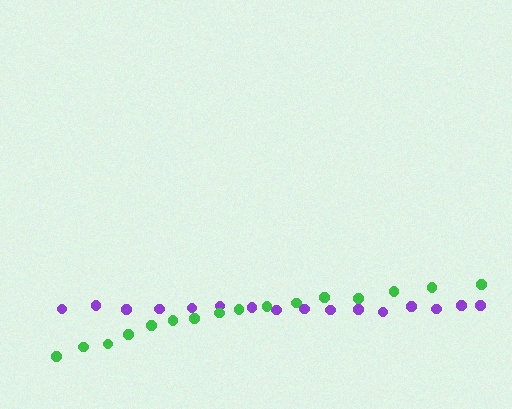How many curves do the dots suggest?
There are 2 distinct paths.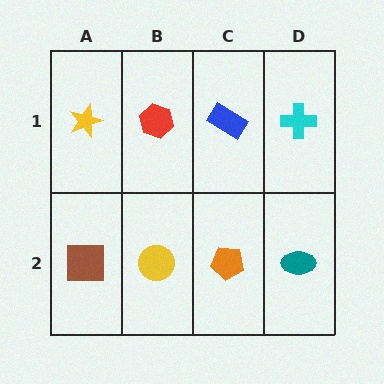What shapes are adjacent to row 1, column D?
A teal ellipse (row 2, column D), a blue rectangle (row 1, column C).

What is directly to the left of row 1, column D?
A blue rectangle.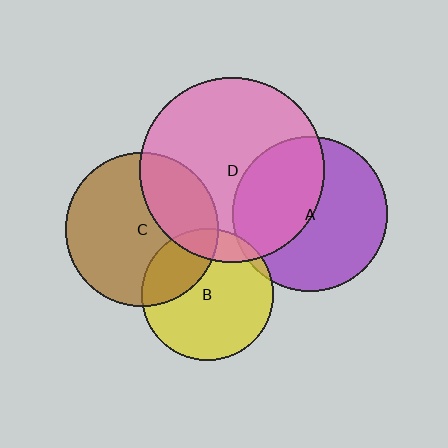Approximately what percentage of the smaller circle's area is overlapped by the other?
Approximately 30%.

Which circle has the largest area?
Circle D (pink).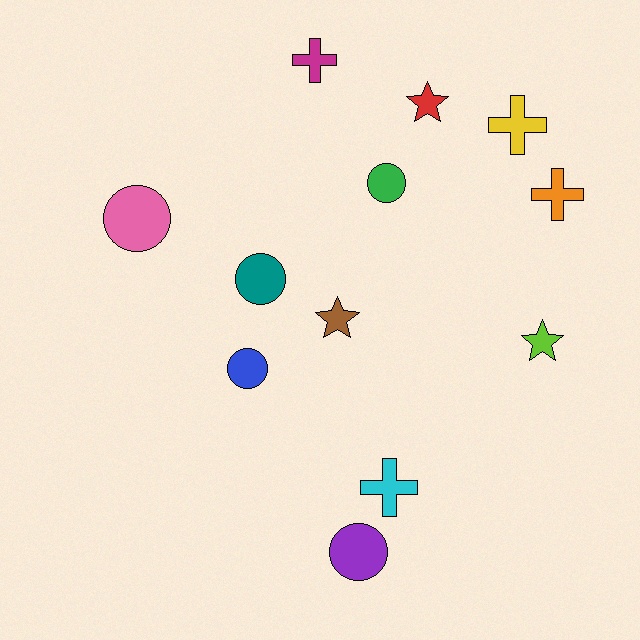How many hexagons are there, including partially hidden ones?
There are no hexagons.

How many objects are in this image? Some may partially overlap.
There are 12 objects.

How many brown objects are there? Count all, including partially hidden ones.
There is 1 brown object.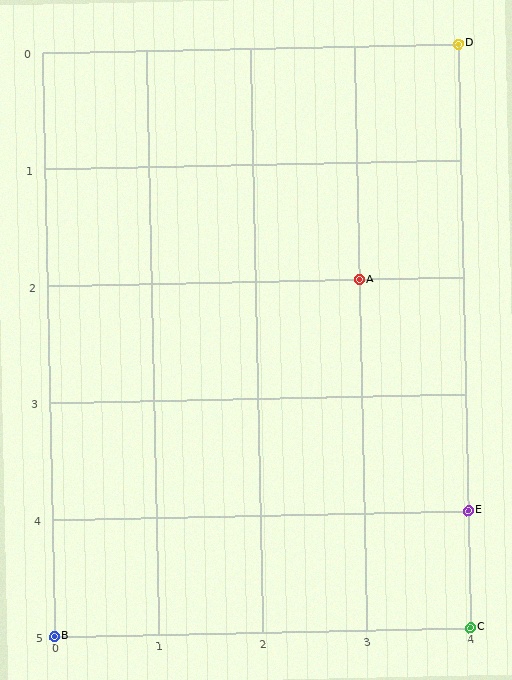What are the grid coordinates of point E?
Point E is at grid coordinates (4, 4).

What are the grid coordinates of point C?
Point C is at grid coordinates (4, 5).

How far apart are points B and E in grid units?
Points B and E are 4 columns and 1 row apart (about 4.1 grid units diagonally).